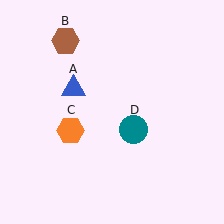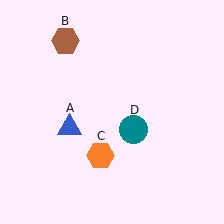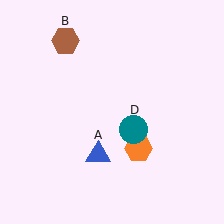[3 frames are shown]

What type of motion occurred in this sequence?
The blue triangle (object A), orange hexagon (object C) rotated counterclockwise around the center of the scene.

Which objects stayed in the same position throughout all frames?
Brown hexagon (object B) and teal circle (object D) remained stationary.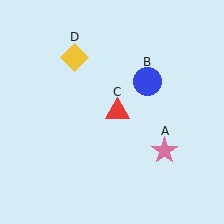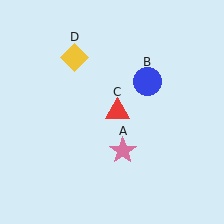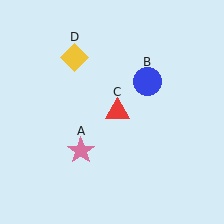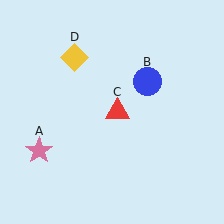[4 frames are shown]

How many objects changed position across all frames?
1 object changed position: pink star (object A).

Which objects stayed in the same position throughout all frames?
Blue circle (object B) and red triangle (object C) and yellow diamond (object D) remained stationary.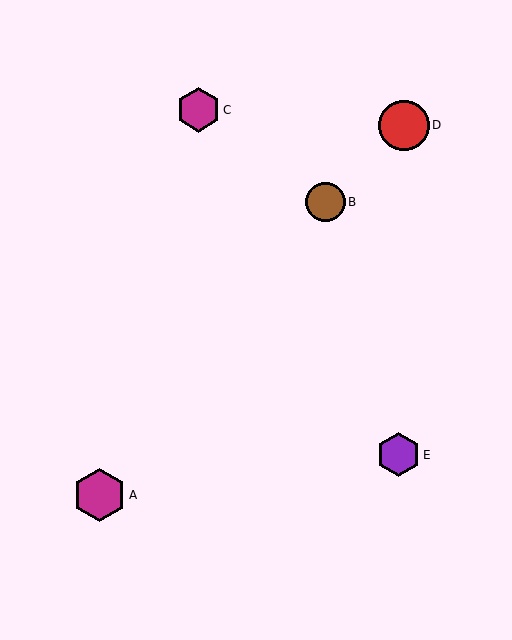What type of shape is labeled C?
Shape C is a magenta hexagon.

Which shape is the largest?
The magenta hexagon (labeled A) is the largest.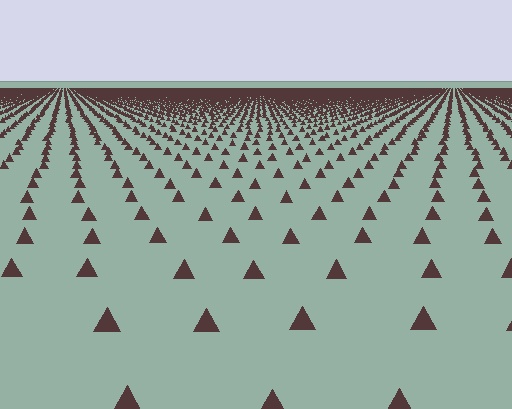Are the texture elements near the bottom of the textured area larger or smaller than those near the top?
Larger. Near the bottom, elements are closer to the viewer and appear at a bigger on-screen size.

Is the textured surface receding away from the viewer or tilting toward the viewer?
The surface is receding away from the viewer. Texture elements get smaller and denser toward the top.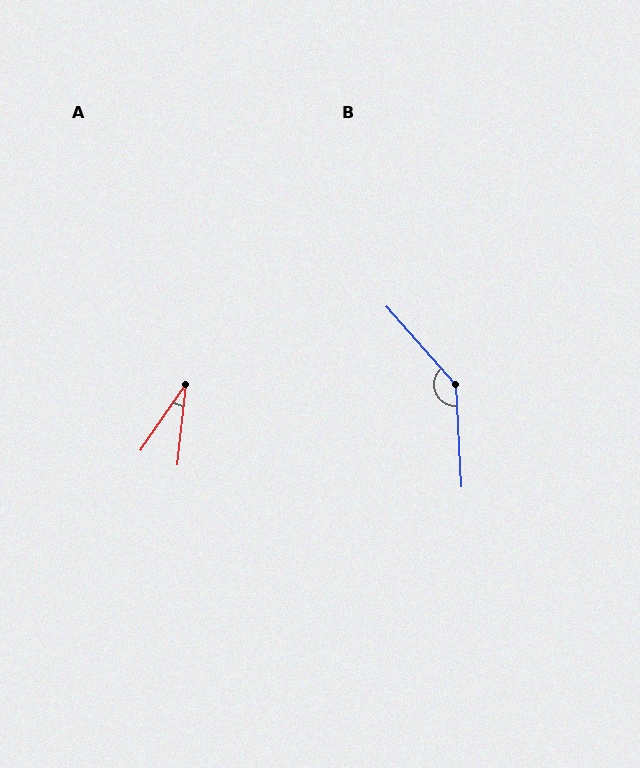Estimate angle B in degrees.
Approximately 141 degrees.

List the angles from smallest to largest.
A (28°), B (141°).